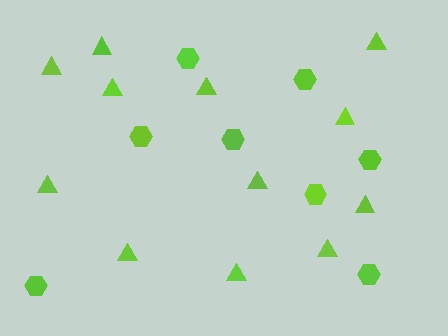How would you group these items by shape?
There are 2 groups: one group of triangles (12) and one group of hexagons (8).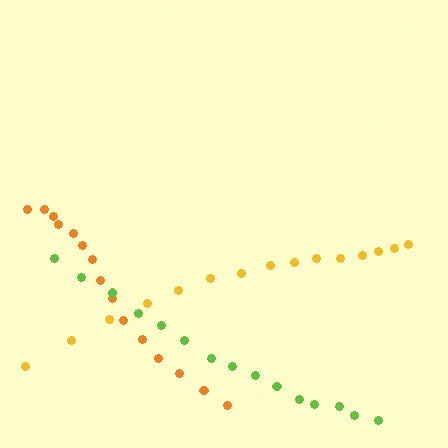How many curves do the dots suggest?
There are 3 distinct paths.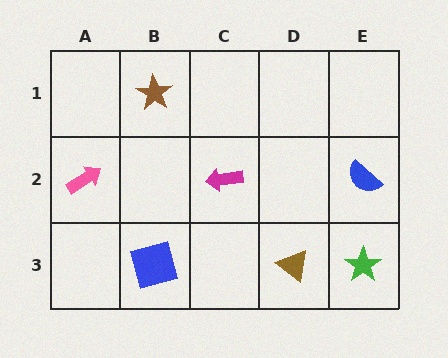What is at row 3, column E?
A green star.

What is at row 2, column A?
A pink arrow.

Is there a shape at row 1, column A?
No, that cell is empty.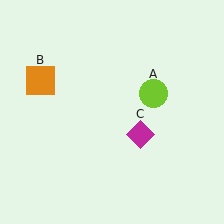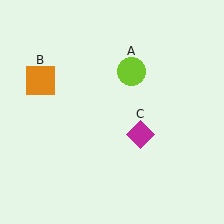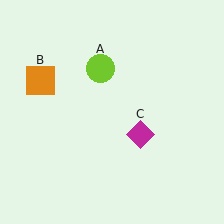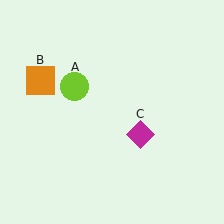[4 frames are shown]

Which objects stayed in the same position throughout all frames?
Orange square (object B) and magenta diamond (object C) remained stationary.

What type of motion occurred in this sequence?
The lime circle (object A) rotated counterclockwise around the center of the scene.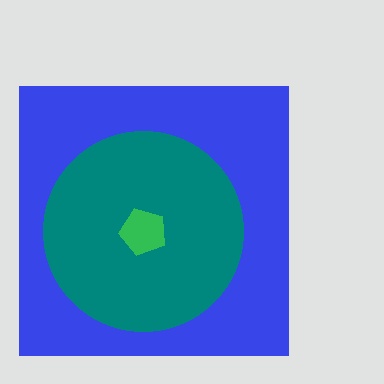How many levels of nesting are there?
3.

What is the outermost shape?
The blue square.